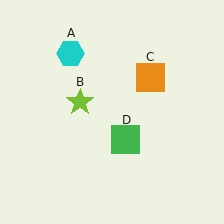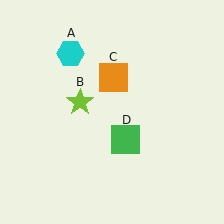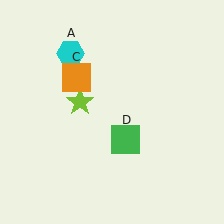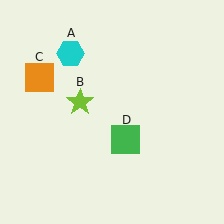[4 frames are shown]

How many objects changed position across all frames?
1 object changed position: orange square (object C).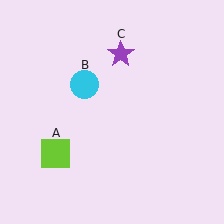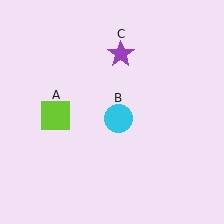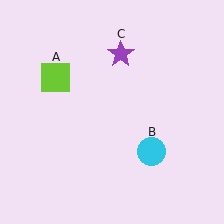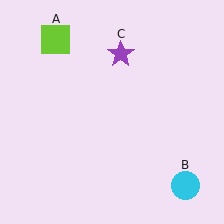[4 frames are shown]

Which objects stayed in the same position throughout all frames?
Purple star (object C) remained stationary.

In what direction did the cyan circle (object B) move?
The cyan circle (object B) moved down and to the right.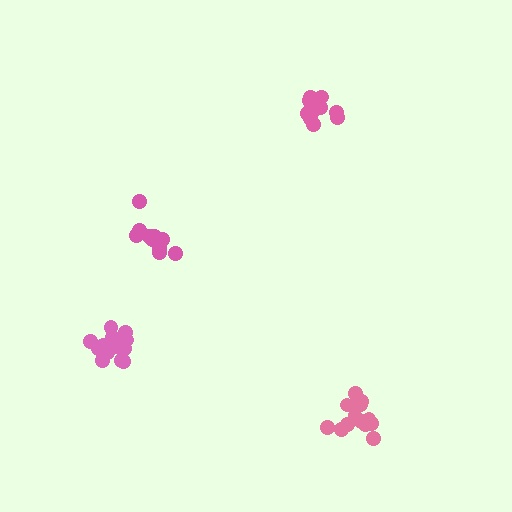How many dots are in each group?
Group 1: 14 dots, Group 2: 16 dots, Group 3: 11 dots, Group 4: 13 dots (54 total).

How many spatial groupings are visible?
There are 4 spatial groupings.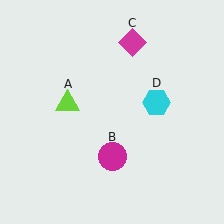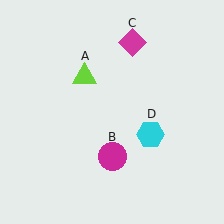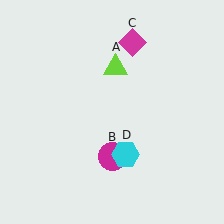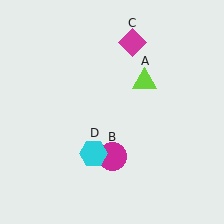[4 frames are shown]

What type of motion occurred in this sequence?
The lime triangle (object A), cyan hexagon (object D) rotated clockwise around the center of the scene.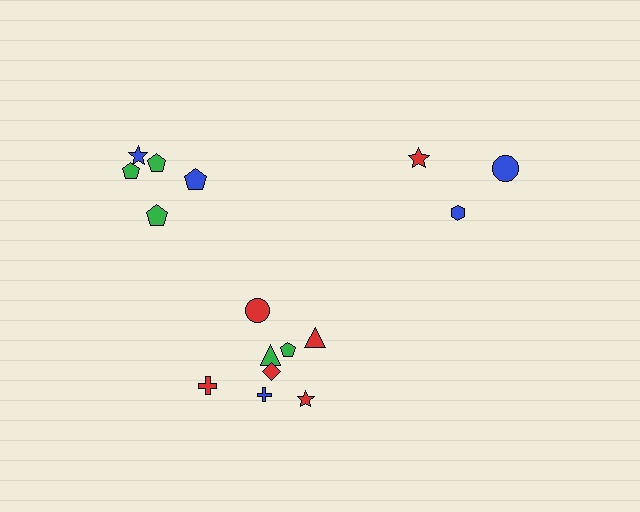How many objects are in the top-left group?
There are 5 objects.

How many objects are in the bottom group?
There are 8 objects.